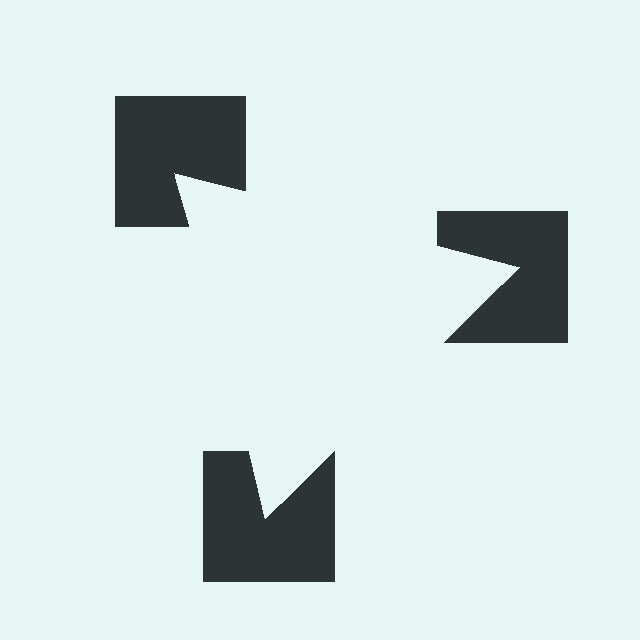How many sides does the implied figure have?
3 sides.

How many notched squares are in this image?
There are 3 — one at each vertex of the illusory triangle.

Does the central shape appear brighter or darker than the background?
It typically appears slightly brighter than the background, even though no actual brightness change is drawn.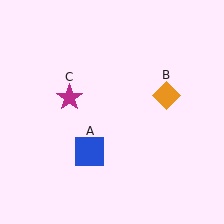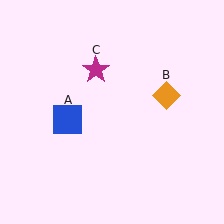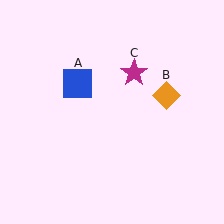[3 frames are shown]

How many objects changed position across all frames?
2 objects changed position: blue square (object A), magenta star (object C).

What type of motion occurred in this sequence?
The blue square (object A), magenta star (object C) rotated clockwise around the center of the scene.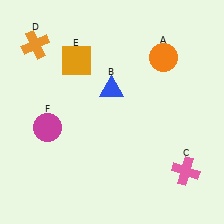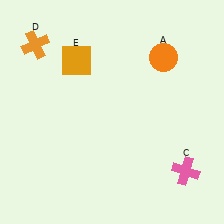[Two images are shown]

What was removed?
The blue triangle (B), the magenta circle (F) were removed in Image 2.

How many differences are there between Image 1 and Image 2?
There are 2 differences between the two images.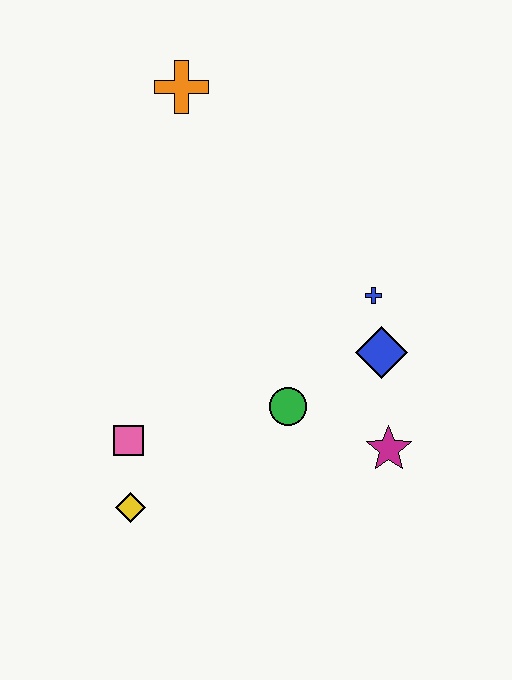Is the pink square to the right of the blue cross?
No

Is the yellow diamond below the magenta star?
Yes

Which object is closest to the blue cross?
The blue diamond is closest to the blue cross.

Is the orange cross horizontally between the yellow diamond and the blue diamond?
Yes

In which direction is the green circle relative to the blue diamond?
The green circle is to the left of the blue diamond.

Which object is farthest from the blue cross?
The yellow diamond is farthest from the blue cross.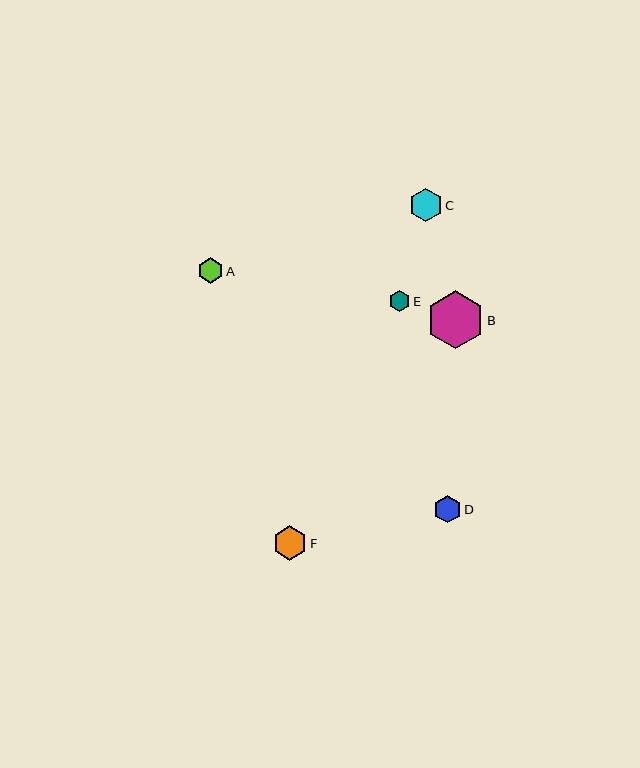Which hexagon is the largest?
Hexagon B is the largest with a size of approximately 57 pixels.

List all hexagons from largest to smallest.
From largest to smallest: B, F, C, D, A, E.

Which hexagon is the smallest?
Hexagon E is the smallest with a size of approximately 21 pixels.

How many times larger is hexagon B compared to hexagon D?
Hexagon B is approximately 2.1 times the size of hexagon D.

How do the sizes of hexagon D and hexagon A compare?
Hexagon D and hexagon A are approximately the same size.